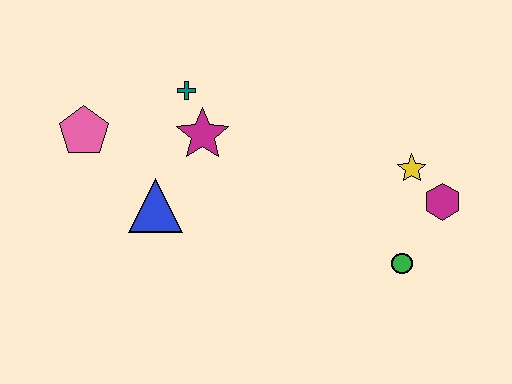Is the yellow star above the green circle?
Yes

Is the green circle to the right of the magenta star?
Yes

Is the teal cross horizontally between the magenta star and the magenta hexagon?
No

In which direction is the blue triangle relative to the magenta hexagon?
The blue triangle is to the left of the magenta hexagon.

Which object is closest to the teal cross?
The magenta star is closest to the teal cross.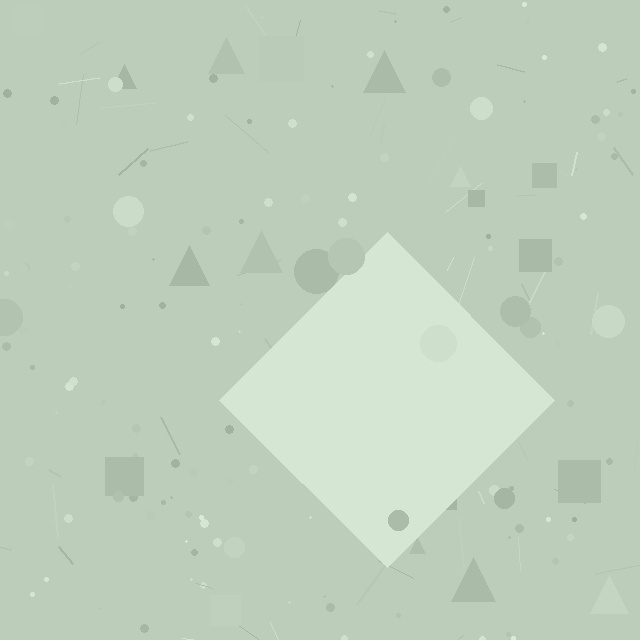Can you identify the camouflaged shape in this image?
The camouflaged shape is a diamond.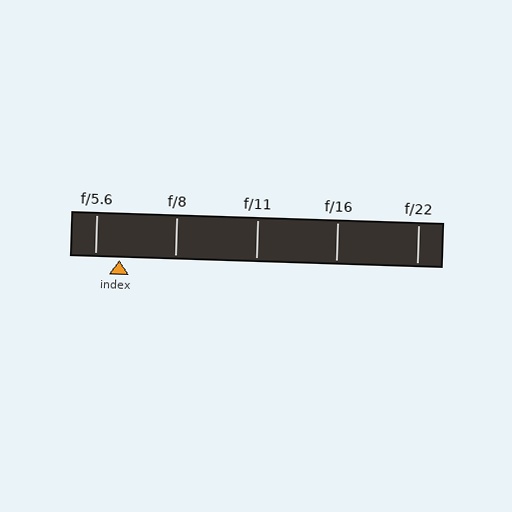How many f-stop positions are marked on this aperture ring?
There are 5 f-stop positions marked.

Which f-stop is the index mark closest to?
The index mark is closest to f/5.6.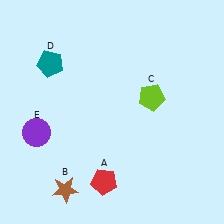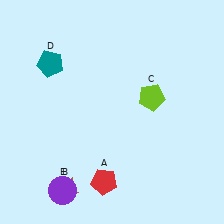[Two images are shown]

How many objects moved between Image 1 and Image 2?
1 object moved between the two images.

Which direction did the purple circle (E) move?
The purple circle (E) moved down.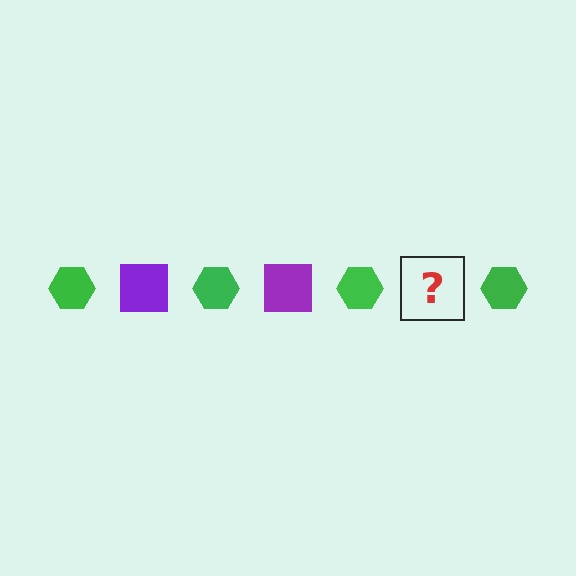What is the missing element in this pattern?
The missing element is a purple square.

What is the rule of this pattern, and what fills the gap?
The rule is that the pattern alternates between green hexagon and purple square. The gap should be filled with a purple square.